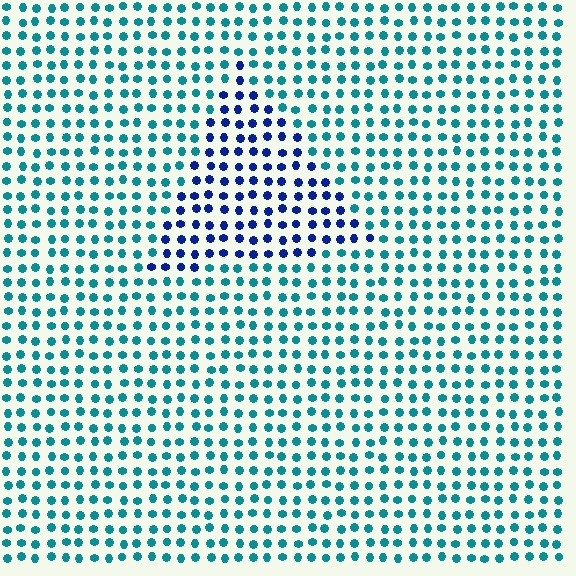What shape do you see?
I see a triangle.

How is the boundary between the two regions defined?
The boundary is defined purely by a slight shift in hue (about 48 degrees). Spacing, size, and orientation are identical on both sides.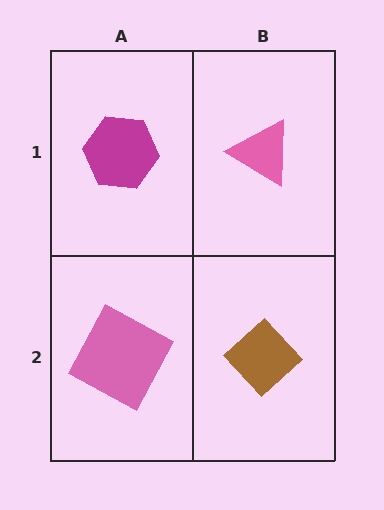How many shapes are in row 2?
2 shapes.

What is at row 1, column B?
A pink triangle.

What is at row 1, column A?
A magenta hexagon.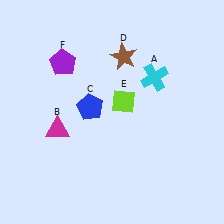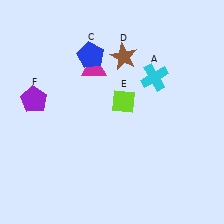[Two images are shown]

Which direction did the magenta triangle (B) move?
The magenta triangle (B) moved up.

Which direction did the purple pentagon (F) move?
The purple pentagon (F) moved down.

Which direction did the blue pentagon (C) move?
The blue pentagon (C) moved up.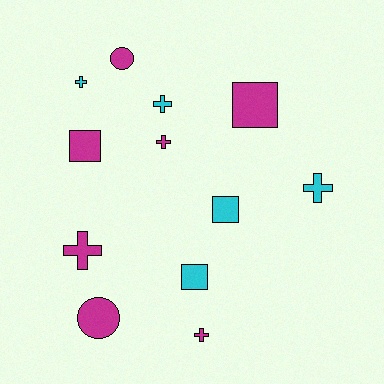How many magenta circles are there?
There are 2 magenta circles.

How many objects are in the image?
There are 12 objects.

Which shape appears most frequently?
Cross, with 6 objects.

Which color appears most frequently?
Magenta, with 7 objects.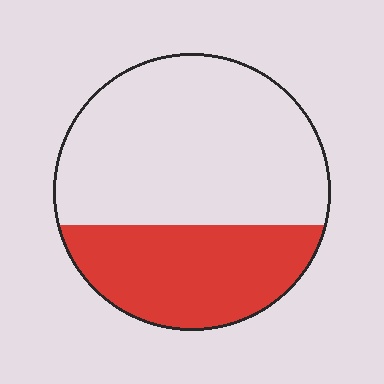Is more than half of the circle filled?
No.